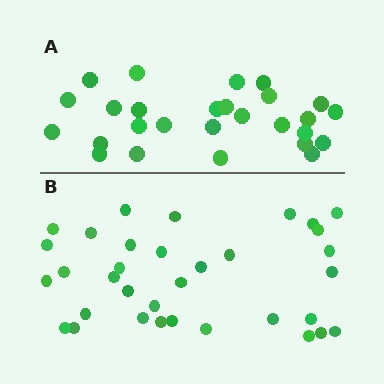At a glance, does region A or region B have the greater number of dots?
Region B (the bottom region) has more dots.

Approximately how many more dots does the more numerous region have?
Region B has roughly 8 or so more dots than region A.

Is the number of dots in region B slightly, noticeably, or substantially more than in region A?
Region B has noticeably more, but not dramatically so. The ratio is roughly 1.3 to 1.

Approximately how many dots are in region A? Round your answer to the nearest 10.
About 30 dots. (The exact count is 27, which rounds to 30.)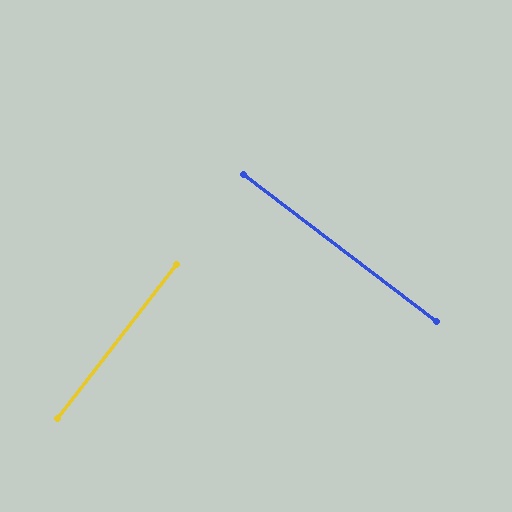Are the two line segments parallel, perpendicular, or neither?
Perpendicular — they meet at approximately 90°.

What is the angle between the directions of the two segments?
Approximately 90 degrees.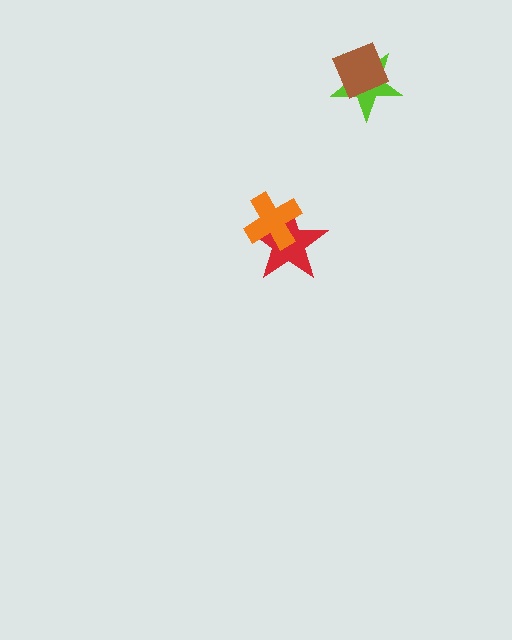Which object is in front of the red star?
The orange cross is in front of the red star.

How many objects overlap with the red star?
1 object overlaps with the red star.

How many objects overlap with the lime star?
1 object overlaps with the lime star.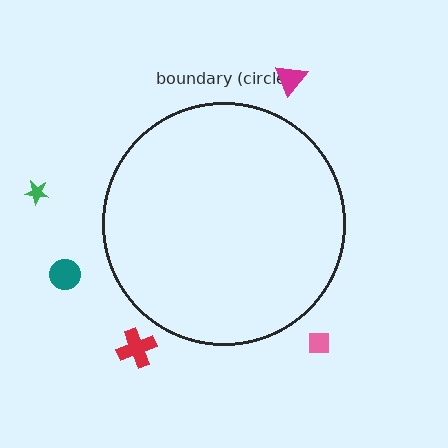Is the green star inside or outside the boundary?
Outside.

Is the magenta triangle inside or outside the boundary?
Outside.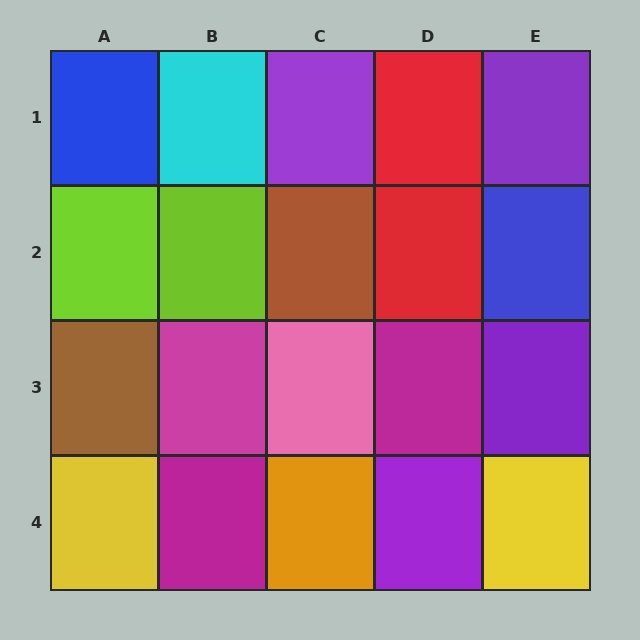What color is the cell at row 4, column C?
Orange.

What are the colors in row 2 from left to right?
Lime, lime, brown, red, blue.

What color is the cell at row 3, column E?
Purple.